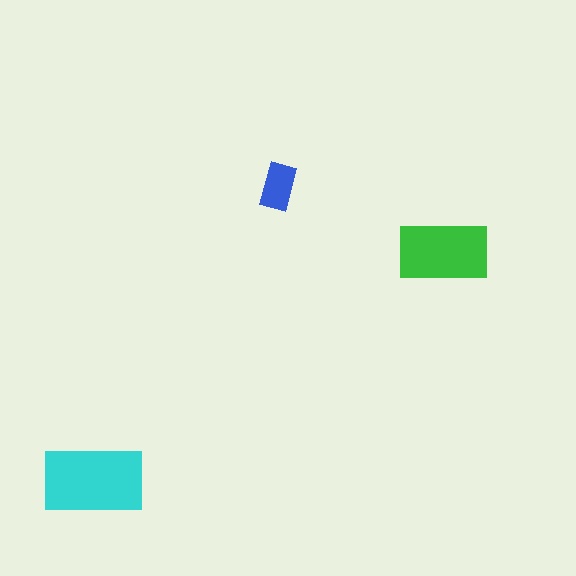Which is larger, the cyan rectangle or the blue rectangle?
The cyan one.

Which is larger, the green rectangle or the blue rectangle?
The green one.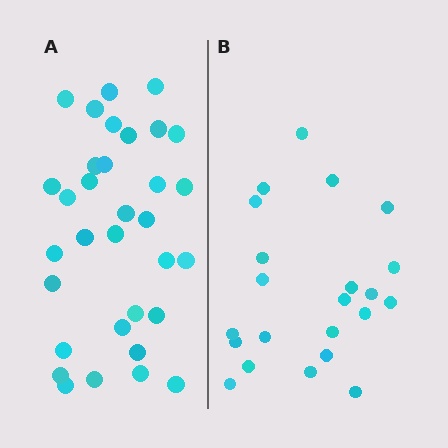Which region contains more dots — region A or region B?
Region A (the left region) has more dots.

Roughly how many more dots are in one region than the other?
Region A has roughly 12 or so more dots than region B.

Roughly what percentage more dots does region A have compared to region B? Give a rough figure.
About 50% more.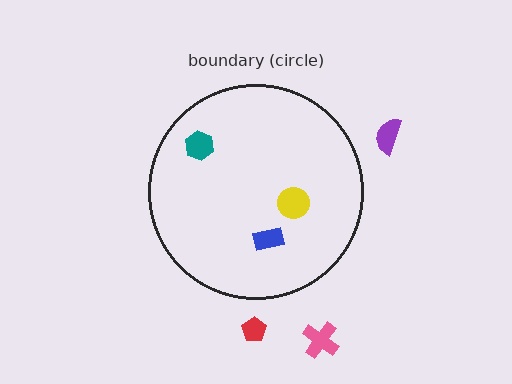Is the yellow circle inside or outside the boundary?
Inside.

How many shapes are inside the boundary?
3 inside, 3 outside.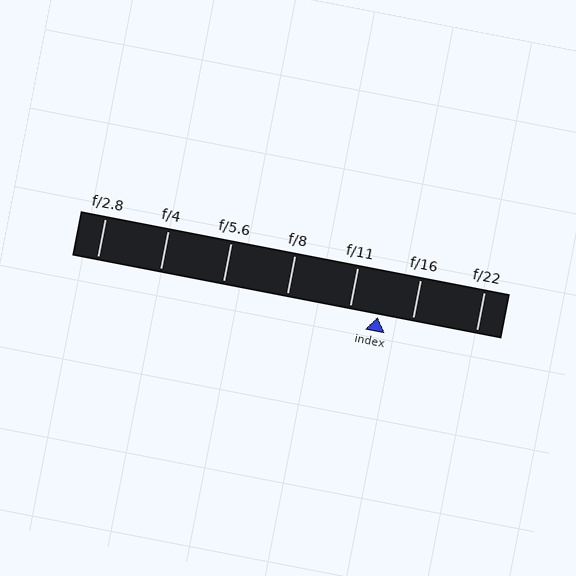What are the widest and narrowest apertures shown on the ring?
The widest aperture shown is f/2.8 and the narrowest is f/22.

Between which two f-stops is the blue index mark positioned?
The index mark is between f/11 and f/16.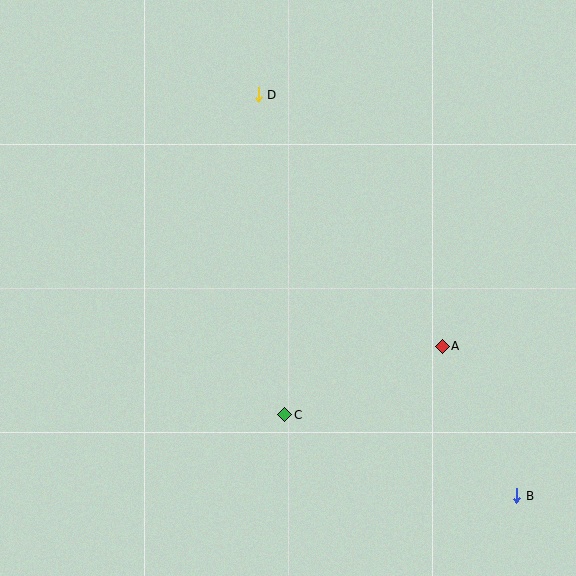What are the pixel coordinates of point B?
Point B is at (517, 496).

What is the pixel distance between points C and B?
The distance between C and B is 246 pixels.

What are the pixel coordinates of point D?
Point D is at (258, 95).